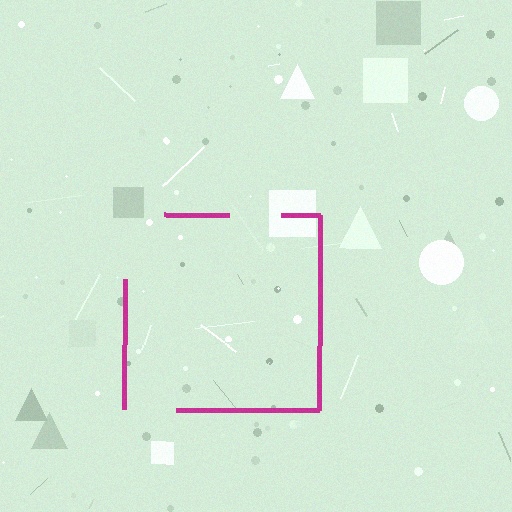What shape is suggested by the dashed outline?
The dashed outline suggests a square.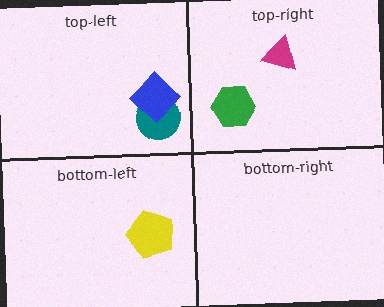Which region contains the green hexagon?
The top-right region.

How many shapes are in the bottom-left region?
1.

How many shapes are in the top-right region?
2.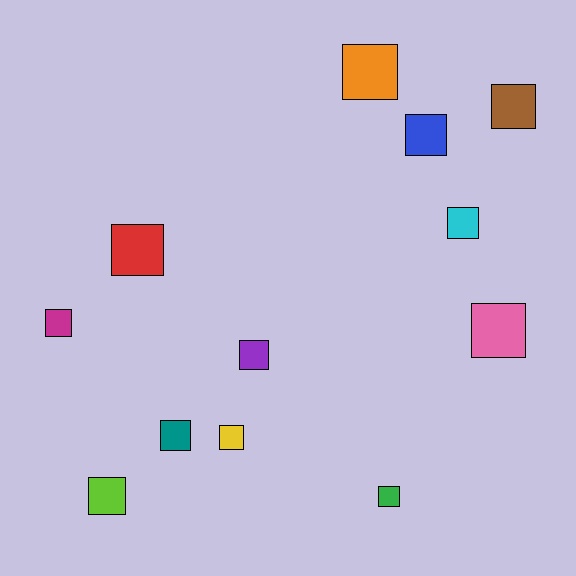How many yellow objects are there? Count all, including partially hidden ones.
There is 1 yellow object.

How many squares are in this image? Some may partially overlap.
There are 12 squares.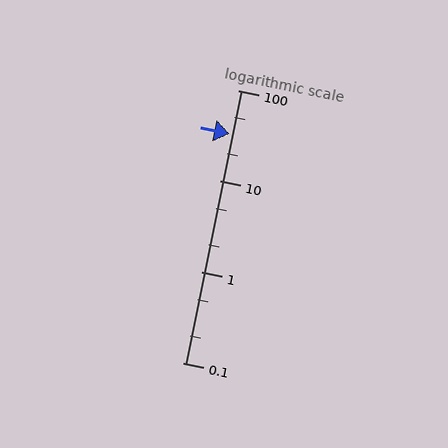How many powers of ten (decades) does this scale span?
The scale spans 3 decades, from 0.1 to 100.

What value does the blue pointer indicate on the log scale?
The pointer indicates approximately 33.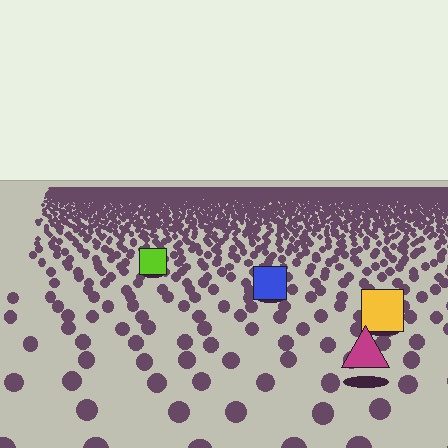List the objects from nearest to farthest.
From nearest to farthest: the magenta triangle, the yellow square, the blue square, the lime square.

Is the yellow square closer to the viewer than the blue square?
Yes. The yellow square is closer — you can tell from the texture gradient: the ground texture is coarser near it.